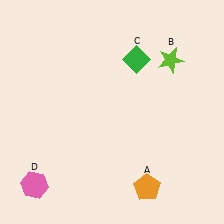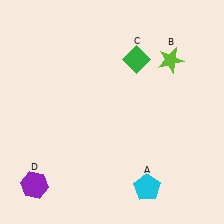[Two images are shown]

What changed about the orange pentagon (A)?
In Image 1, A is orange. In Image 2, it changed to cyan.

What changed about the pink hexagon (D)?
In Image 1, D is pink. In Image 2, it changed to purple.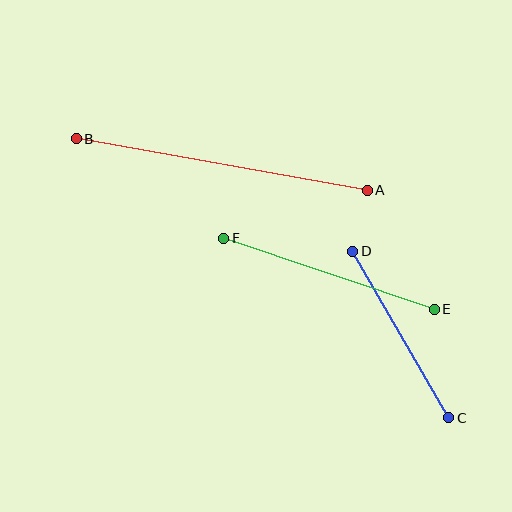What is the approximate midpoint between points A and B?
The midpoint is at approximately (222, 165) pixels.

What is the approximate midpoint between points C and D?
The midpoint is at approximately (401, 334) pixels.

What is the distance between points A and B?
The distance is approximately 296 pixels.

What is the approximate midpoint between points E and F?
The midpoint is at approximately (329, 274) pixels.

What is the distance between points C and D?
The distance is approximately 192 pixels.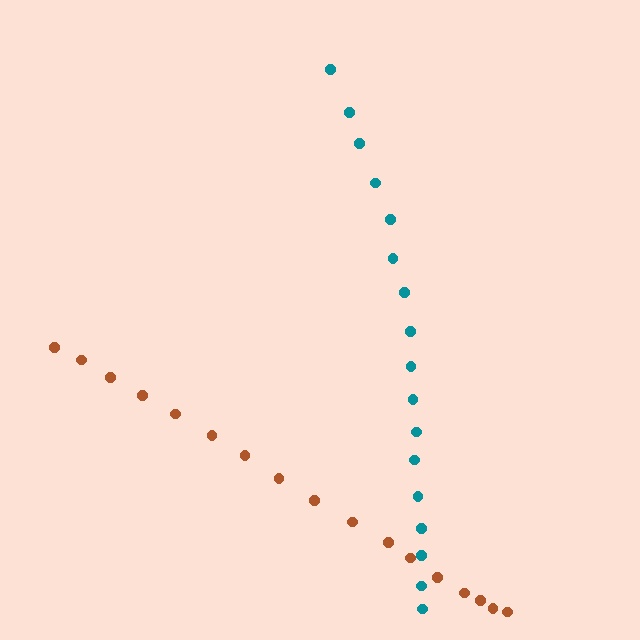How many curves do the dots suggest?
There are 2 distinct paths.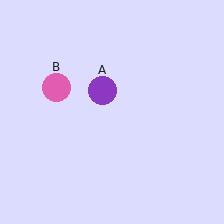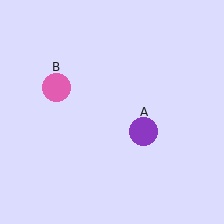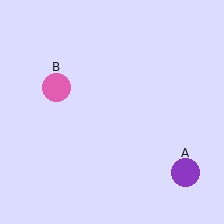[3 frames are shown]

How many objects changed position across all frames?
1 object changed position: purple circle (object A).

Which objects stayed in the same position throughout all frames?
Pink circle (object B) remained stationary.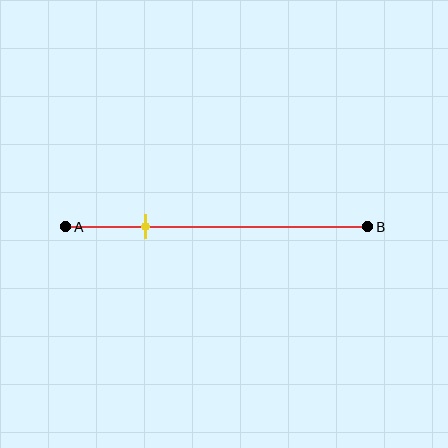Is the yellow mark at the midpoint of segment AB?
No, the mark is at about 25% from A, not at the 50% midpoint.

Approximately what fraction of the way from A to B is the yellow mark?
The yellow mark is approximately 25% of the way from A to B.